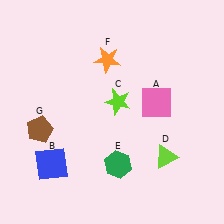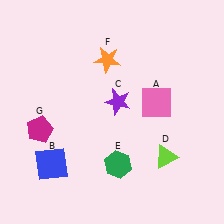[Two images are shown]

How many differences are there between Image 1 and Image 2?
There are 2 differences between the two images.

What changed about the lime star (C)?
In Image 1, C is lime. In Image 2, it changed to purple.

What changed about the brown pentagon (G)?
In Image 1, G is brown. In Image 2, it changed to magenta.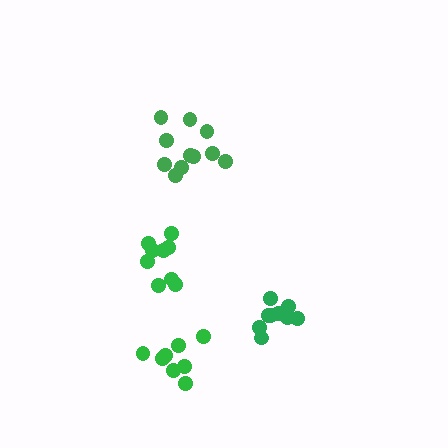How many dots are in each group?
Group 1: 9 dots, Group 2: 9 dots, Group 3: 8 dots, Group 4: 11 dots (37 total).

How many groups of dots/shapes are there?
There are 4 groups.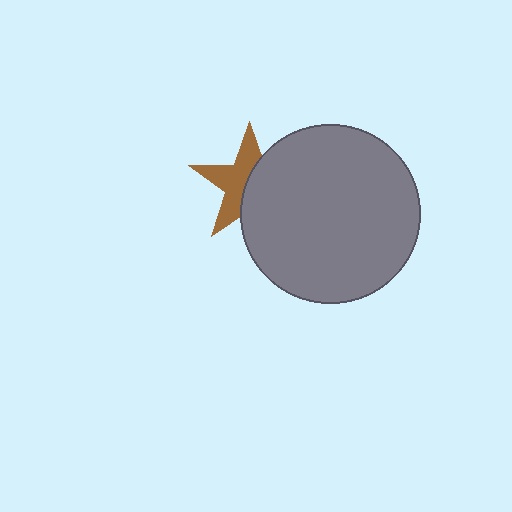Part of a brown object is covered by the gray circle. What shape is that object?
It is a star.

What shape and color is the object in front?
The object in front is a gray circle.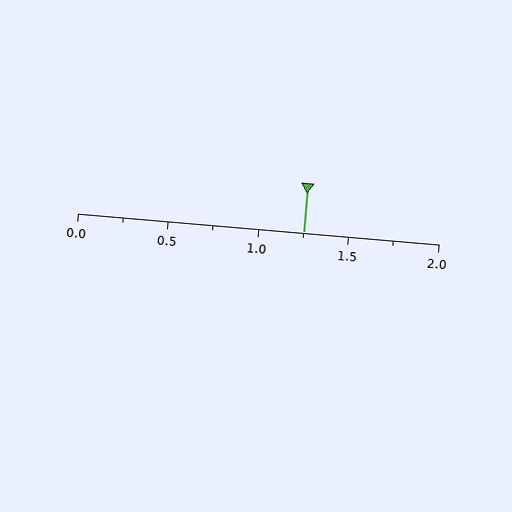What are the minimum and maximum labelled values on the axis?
The axis runs from 0.0 to 2.0.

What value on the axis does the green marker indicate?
The marker indicates approximately 1.25.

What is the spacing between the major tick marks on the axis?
The major ticks are spaced 0.5 apart.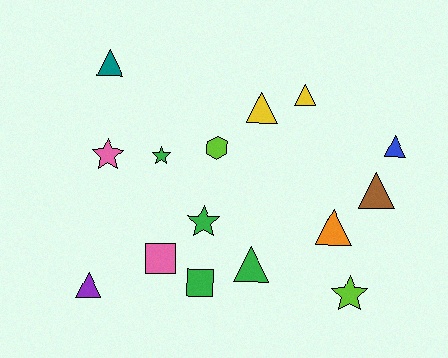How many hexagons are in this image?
There is 1 hexagon.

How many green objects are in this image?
There are 4 green objects.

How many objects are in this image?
There are 15 objects.